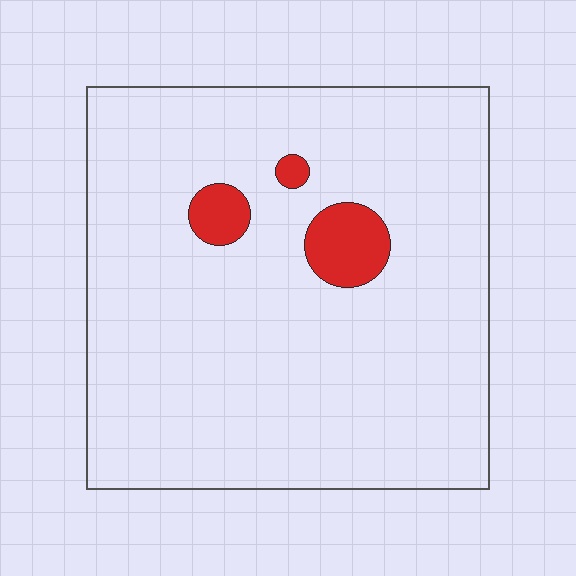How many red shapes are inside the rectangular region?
3.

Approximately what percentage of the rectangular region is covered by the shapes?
Approximately 5%.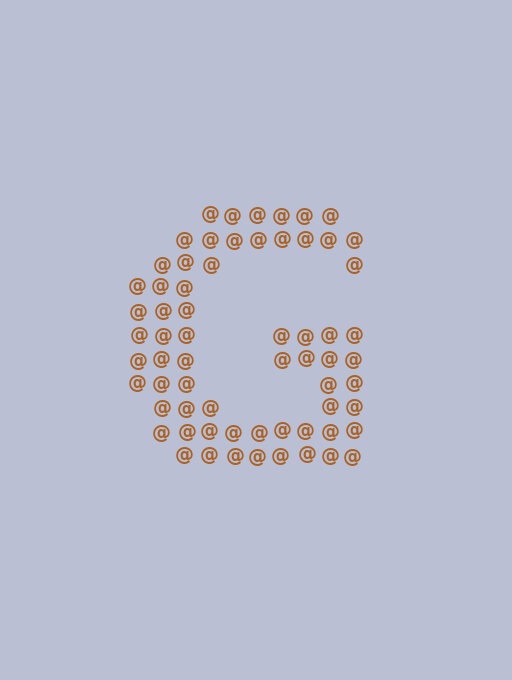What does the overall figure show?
The overall figure shows the letter G.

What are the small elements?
The small elements are at signs.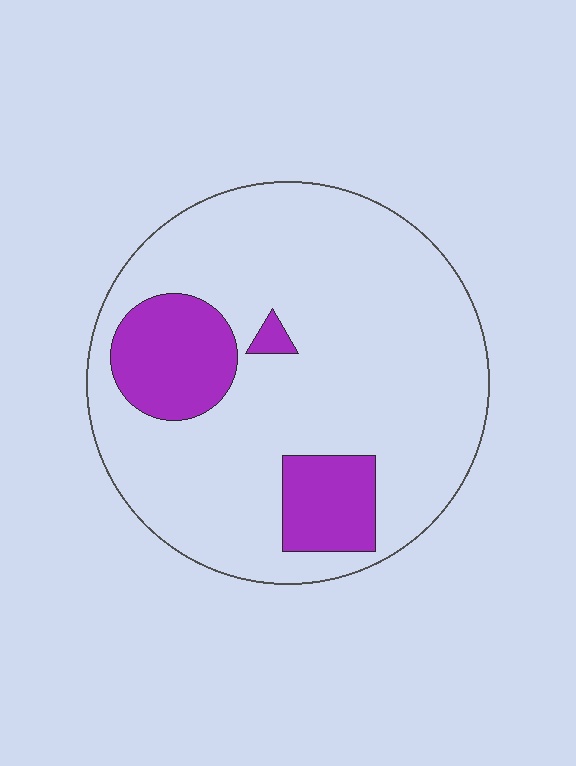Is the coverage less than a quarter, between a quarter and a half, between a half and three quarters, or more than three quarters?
Less than a quarter.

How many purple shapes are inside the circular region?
3.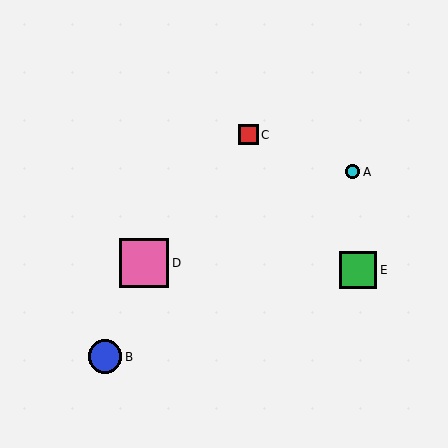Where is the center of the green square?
The center of the green square is at (358, 270).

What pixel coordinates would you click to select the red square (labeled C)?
Click at (248, 135) to select the red square C.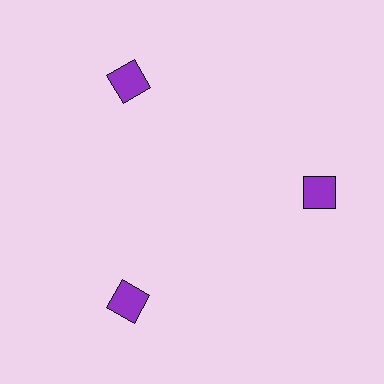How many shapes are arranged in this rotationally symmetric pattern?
There are 3 shapes, arranged in 3 groups of 1.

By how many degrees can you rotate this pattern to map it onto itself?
The pattern maps onto itself every 120 degrees of rotation.